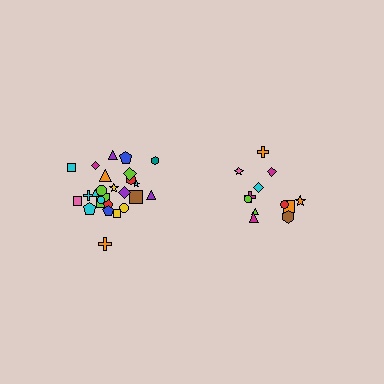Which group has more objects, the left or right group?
The left group.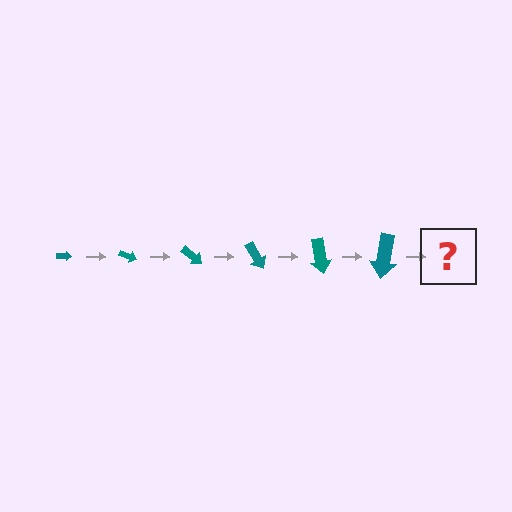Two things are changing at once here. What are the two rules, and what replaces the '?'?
The two rules are that the arrow grows larger each step and it rotates 20 degrees each step. The '?' should be an arrow, larger than the previous one and rotated 120 degrees from the start.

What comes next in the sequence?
The next element should be an arrow, larger than the previous one and rotated 120 degrees from the start.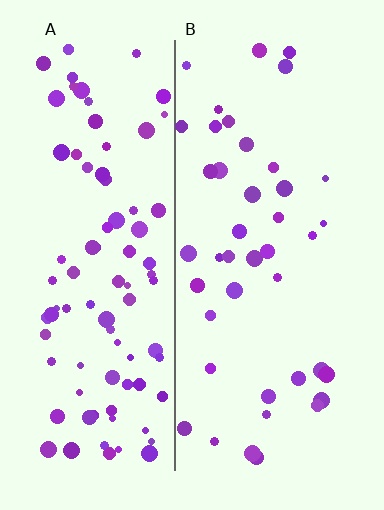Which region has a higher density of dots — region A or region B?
A (the left).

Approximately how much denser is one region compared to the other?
Approximately 2.1× — region A over region B.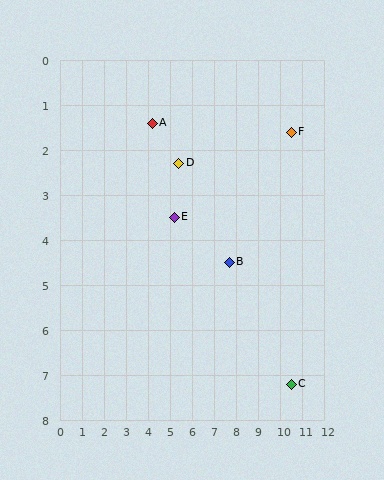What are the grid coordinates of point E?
Point E is at approximately (5.2, 3.5).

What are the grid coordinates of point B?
Point B is at approximately (7.7, 4.5).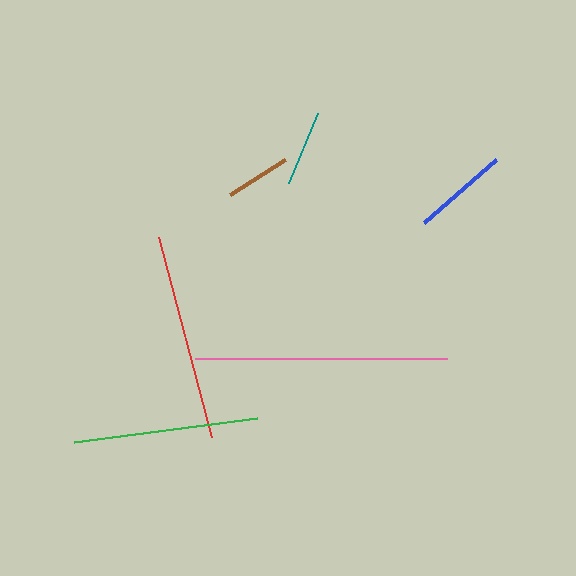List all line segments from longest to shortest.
From longest to shortest: pink, red, green, blue, teal, brown.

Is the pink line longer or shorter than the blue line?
The pink line is longer than the blue line.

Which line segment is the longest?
The pink line is the longest at approximately 252 pixels.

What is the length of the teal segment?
The teal segment is approximately 76 pixels long.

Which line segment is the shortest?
The brown line is the shortest at approximately 65 pixels.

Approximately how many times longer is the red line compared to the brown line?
The red line is approximately 3.2 times the length of the brown line.